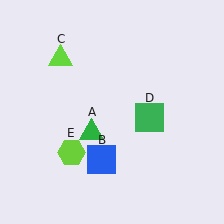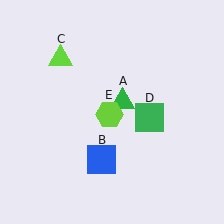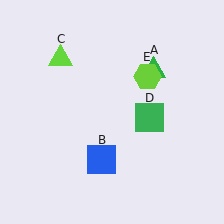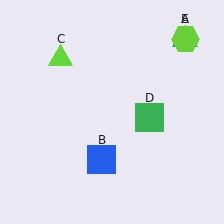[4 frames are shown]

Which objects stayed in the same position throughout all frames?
Blue square (object B) and lime triangle (object C) and green square (object D) remained stationary.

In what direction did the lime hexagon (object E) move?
The lime hexagon (object E) moved up and to the right.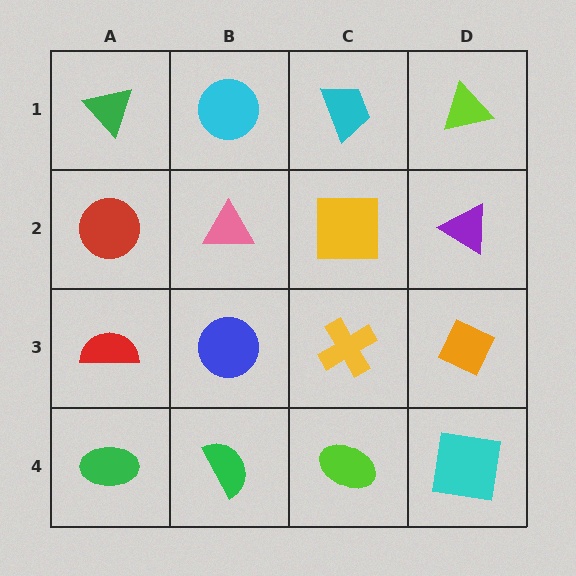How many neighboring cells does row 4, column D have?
2.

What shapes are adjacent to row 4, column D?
An orange diamond (row 3, column D), a lime ellipse (row 4, column C).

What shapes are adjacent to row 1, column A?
A red circle (row 2, column A), a cyan circle (row 1, column B).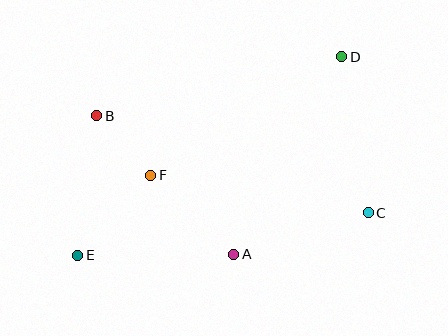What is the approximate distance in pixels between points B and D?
The distance between B and D is approximately 252 pixels.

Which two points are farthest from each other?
Points D and E are farthest from each other.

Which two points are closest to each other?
Points B and F are closest to each other.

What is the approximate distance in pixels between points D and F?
The distance between D and F is approximately 225 pixels.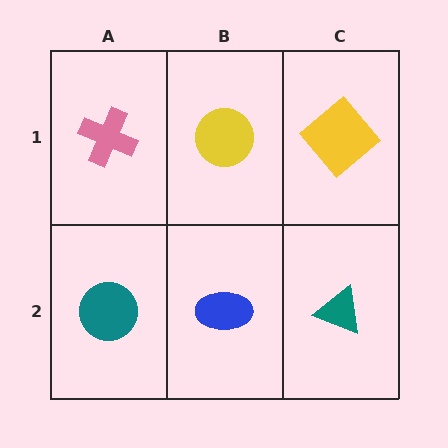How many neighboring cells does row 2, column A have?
2.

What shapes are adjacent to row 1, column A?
A teal circle (row 2, column A), a yellow circle (row 1, column B).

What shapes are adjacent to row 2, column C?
A yellow diamond (row 1, column C), a blue ellipse (row 2, column B).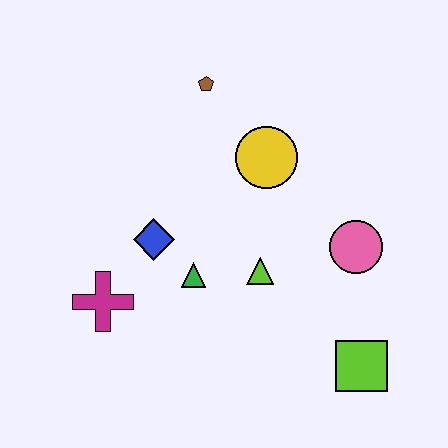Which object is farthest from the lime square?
The brown pentagon is farthest from the lime square.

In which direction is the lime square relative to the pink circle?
The lime square is below the pink circle.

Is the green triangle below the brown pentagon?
Yes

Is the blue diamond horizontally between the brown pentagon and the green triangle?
No